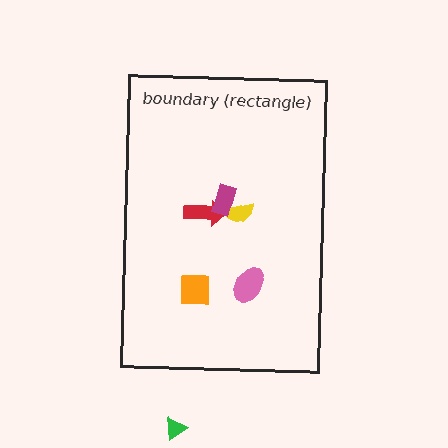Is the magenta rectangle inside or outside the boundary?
Inside.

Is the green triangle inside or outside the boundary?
Outside.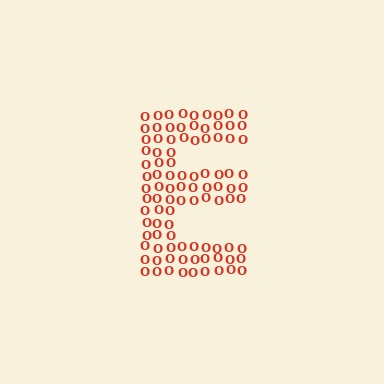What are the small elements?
The small elements are letter O's.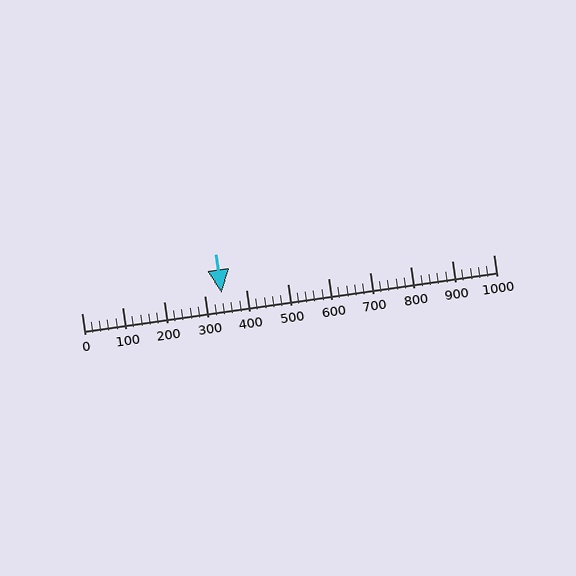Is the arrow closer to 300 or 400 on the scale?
The arrow is closer to 300.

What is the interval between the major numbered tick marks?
The major tick marks are spaced 100 units apart.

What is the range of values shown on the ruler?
The ruler shows values from 0 to 1000.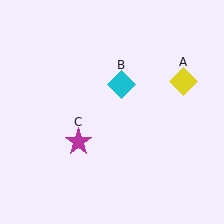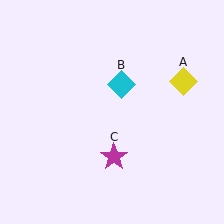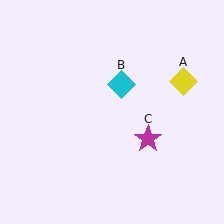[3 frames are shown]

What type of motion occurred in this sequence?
The magenta star (object C) rotated counterclockwise around the center of the scene.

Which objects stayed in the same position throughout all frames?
Yellow diamond (object A) and cyan diamond (object B) remained stationary.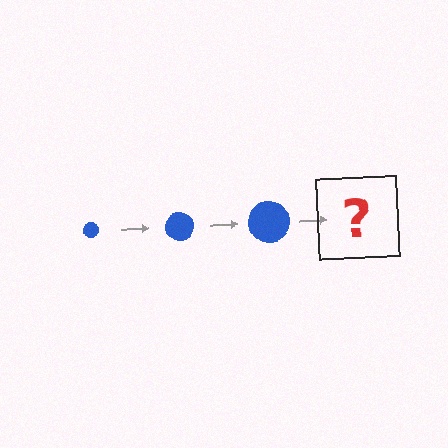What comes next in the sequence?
The next element should be a blue circle, larger than the previous one.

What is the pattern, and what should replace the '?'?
The pattern is that the circle gets progressively larger each step. The '?' should be a blue circle, larger than the previous one.